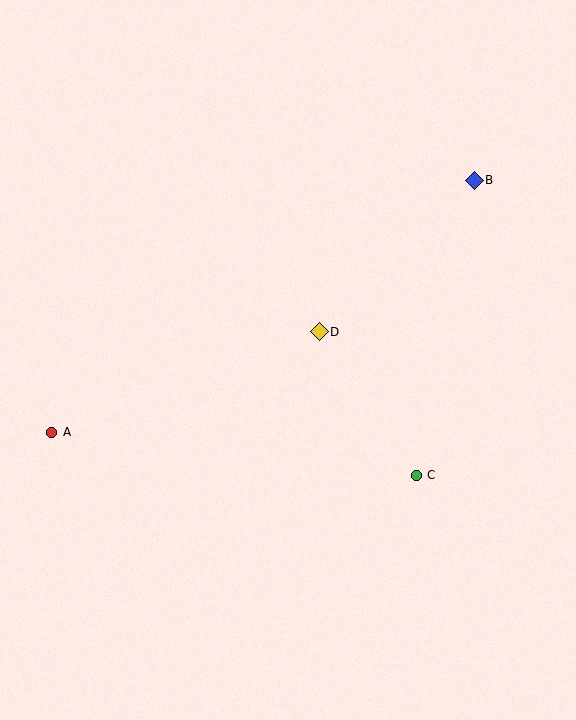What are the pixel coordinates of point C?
Point C is at (416, 475).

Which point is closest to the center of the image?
Point D at (319, 332) is closest to the center.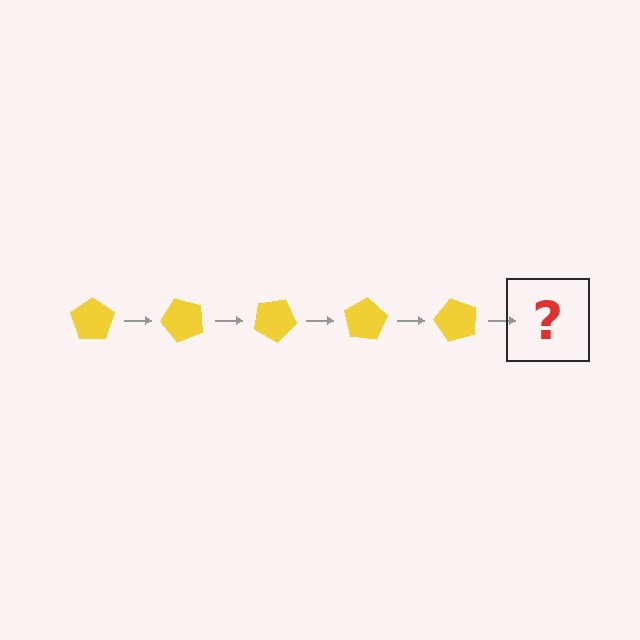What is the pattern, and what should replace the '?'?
The pattern is that the pentagon rotates 50 degrees each step. The '?' should be a yellow pentagon rotated 250 degrees.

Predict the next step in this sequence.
The next step is a yellow pentagon rotated 250 degrees.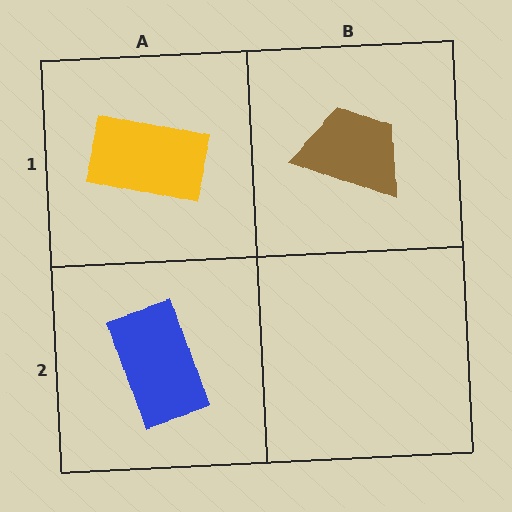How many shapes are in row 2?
1 shape.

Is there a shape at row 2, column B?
No, that cell is empty.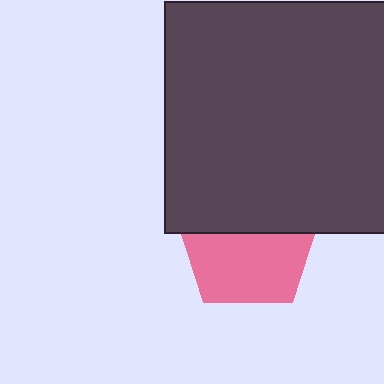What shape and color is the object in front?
The object in front is a dark gray rectangle.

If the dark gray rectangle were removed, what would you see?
You would see the complete pink pentagon.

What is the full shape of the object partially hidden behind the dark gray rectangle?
The partially hidden object is a pink pentagon.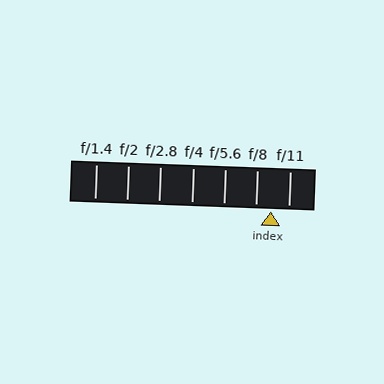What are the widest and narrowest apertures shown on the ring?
The widest aperture shown is f/1.4 and the narrowest is f/11.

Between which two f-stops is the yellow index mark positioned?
The index mark is between f/8 and f/11.